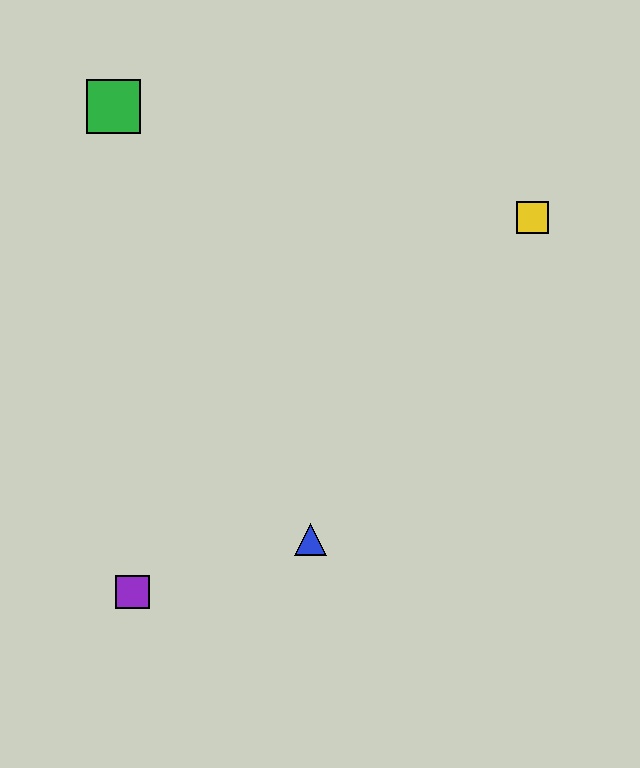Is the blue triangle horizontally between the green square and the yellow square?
Yes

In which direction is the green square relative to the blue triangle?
The green square is above the blue triangle.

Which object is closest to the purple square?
The blue triangle is closest to the purple square.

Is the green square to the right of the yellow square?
No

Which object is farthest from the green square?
The purple square is farthest from the green square.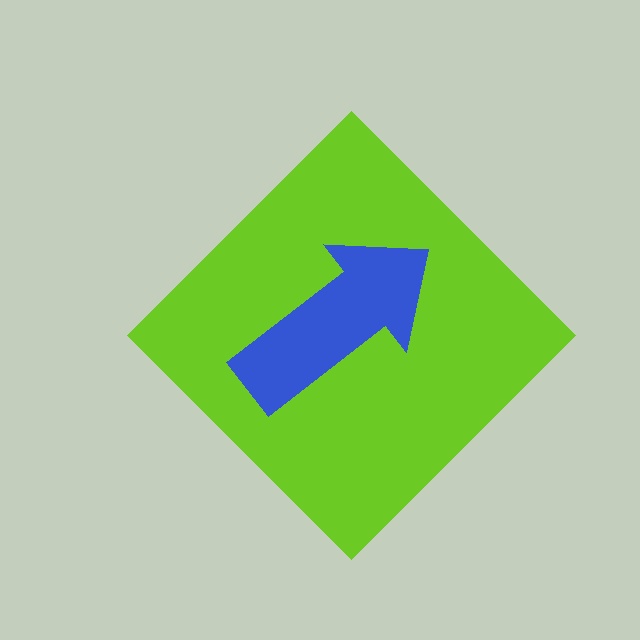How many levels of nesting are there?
2.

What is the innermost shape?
The blue arrow.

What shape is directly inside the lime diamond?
The blue arrow.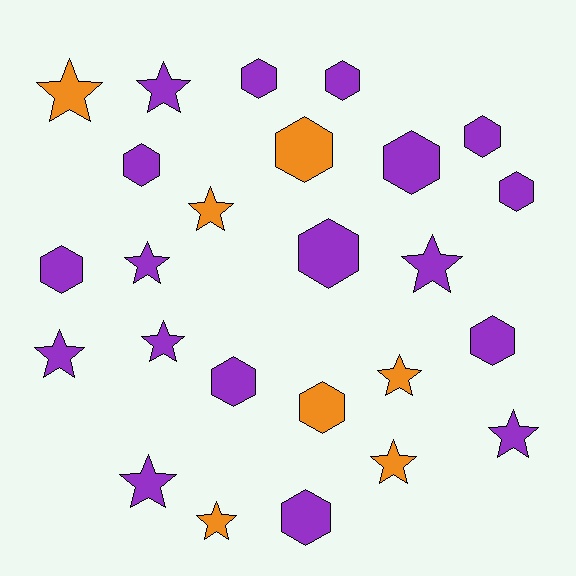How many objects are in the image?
There are 25 objects.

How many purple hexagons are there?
There are 11 purple hexagons.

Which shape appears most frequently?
Hexagon, with 13 objects.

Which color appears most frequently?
Purple, with 18 objects.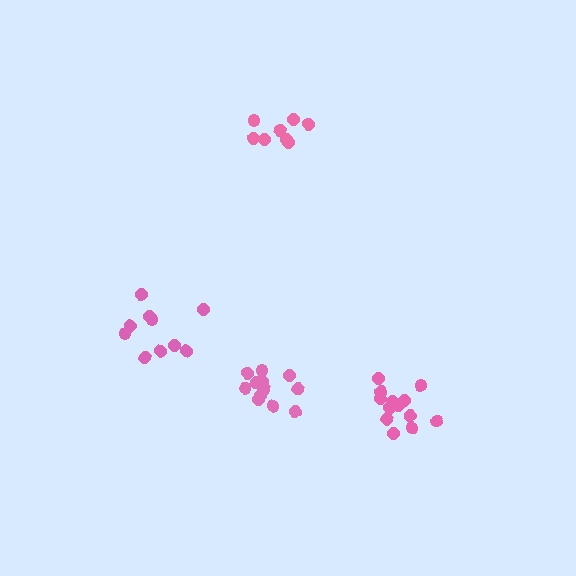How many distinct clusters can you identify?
There are 4 distinct clusters.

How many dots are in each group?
Group 1: 8 dots, Group 2: 10 dots, Group 3: 13 dots, Group 4: 13 dots (44 total).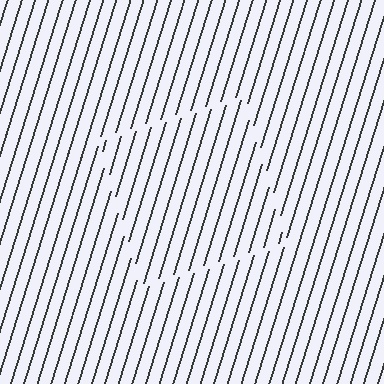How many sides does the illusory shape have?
4 sides — the line-ends trace a square.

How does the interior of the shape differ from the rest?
The interior of the shape contains the same grating, shifted by half a period — the contour is defined by the phase discontinuity where line-ends from the inner and outer gratings abut.